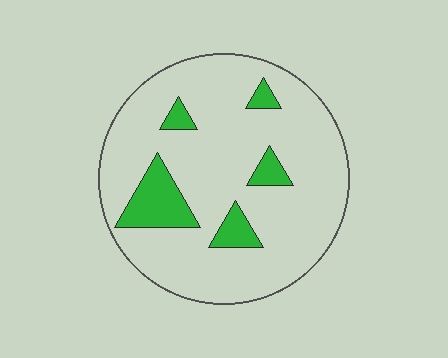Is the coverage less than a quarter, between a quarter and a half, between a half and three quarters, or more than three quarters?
Less than a quarter.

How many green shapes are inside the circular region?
5.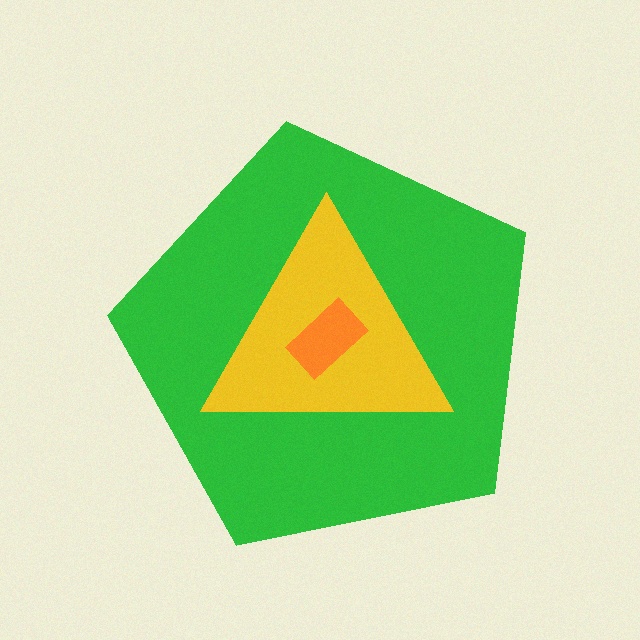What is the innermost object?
The orange rectangle.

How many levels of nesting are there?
3.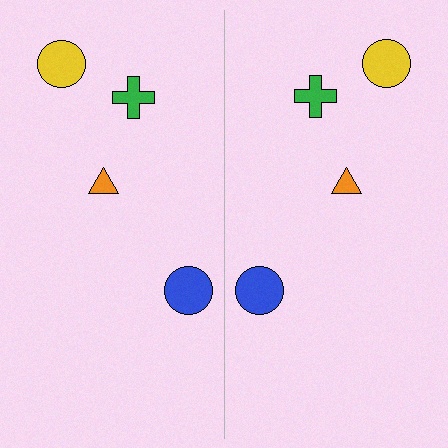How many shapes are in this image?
There are 8 shapes in this image.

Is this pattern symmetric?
Yes, this pattern has bilateral (reflection) symmetry.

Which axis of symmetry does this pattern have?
The pattern has a vertical axis of symmetry running through the center of the image.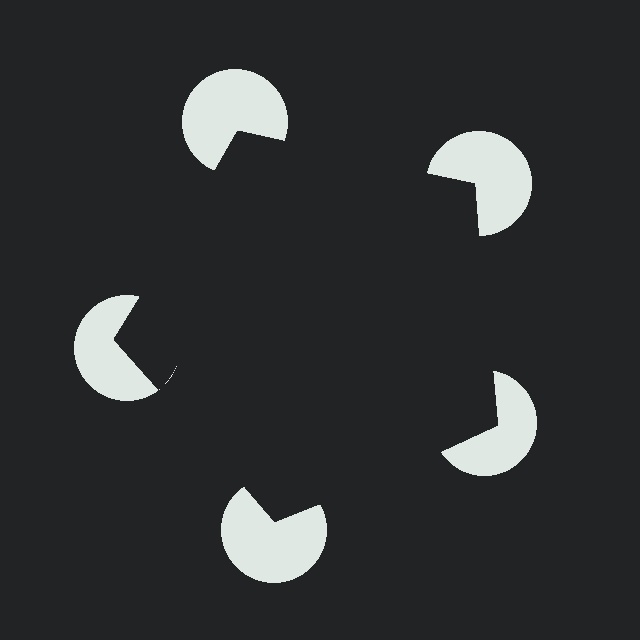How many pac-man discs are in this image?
There are 5 — one at each vertex of the illusory pentagon.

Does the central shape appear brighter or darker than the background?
It typically appears slightly darker than the background, even though no actual brightness change is drawn.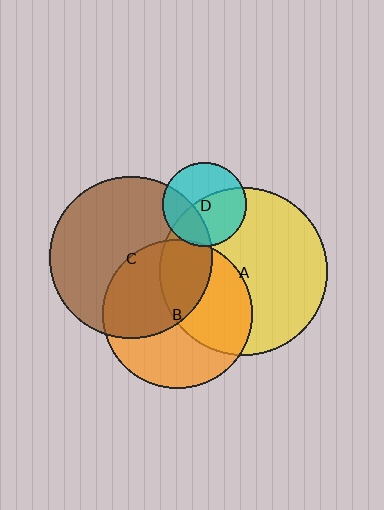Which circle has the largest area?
Circle A (yellow).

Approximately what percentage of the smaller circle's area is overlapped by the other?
Approximately 5%.